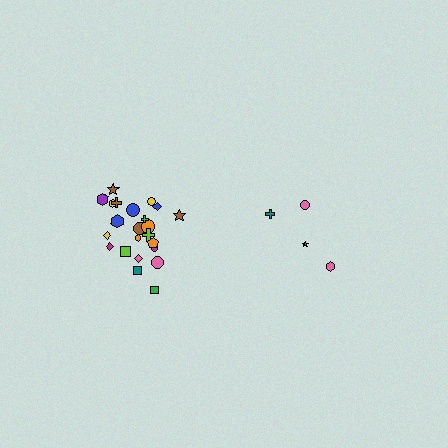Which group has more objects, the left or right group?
The left group.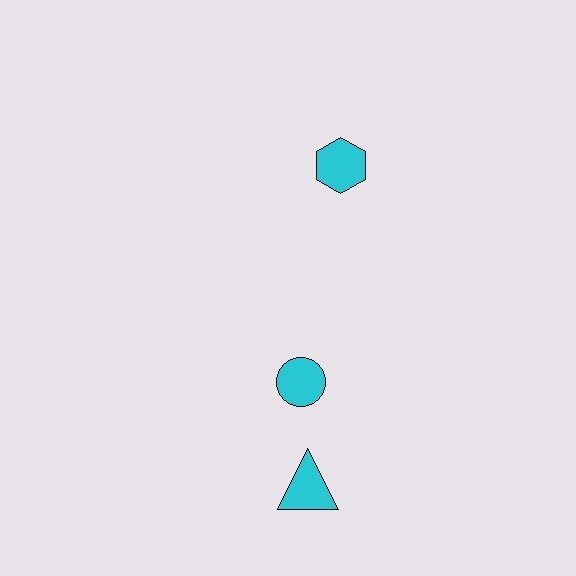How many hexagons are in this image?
There is 1 hexagon.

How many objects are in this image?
There are 3 objects.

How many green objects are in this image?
There are no green objects.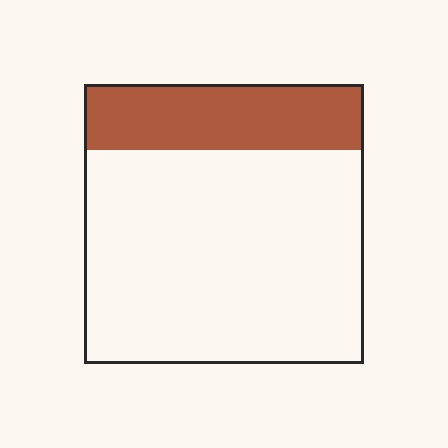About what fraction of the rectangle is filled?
About one quarter (1/4).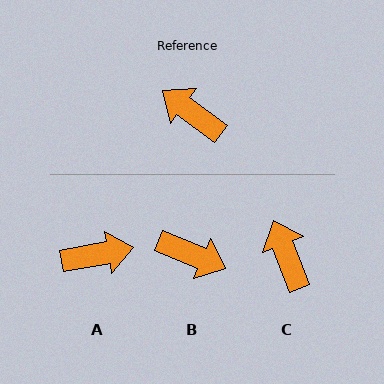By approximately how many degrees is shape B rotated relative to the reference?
Approximately 166 degrees clockwise.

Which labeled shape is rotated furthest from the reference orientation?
B, about 166 degrees away.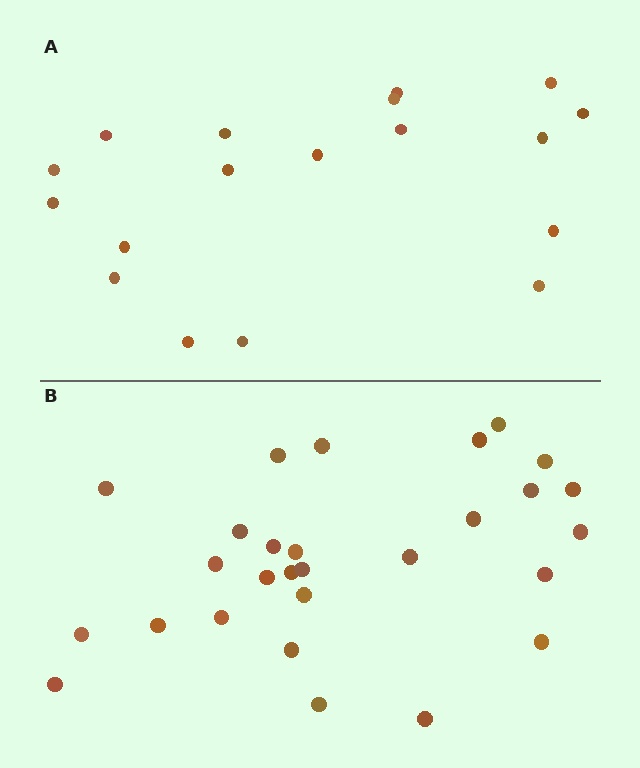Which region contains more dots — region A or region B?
Region B (the bottom region) has more dots.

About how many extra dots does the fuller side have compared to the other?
Region B has roughly 10 or so more dots than region A.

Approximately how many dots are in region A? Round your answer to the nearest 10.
About 20 dots. (The exact count is 18, which rounds to 20.)